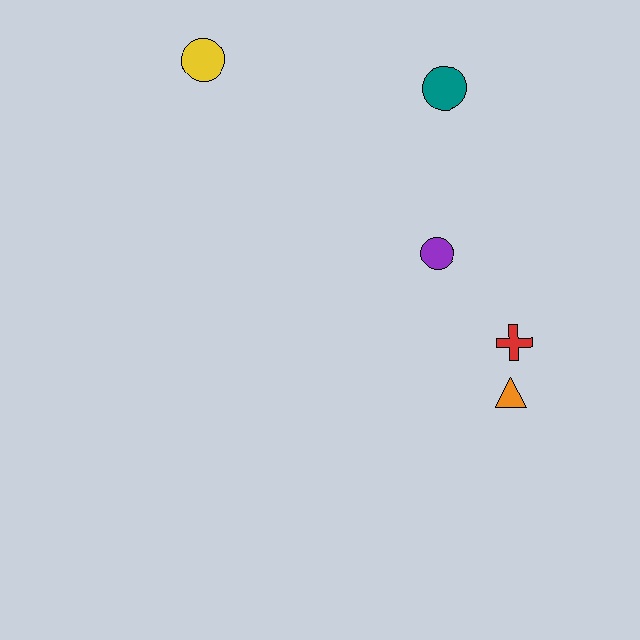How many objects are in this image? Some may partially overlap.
There are 5 objects.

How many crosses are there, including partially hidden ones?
There is 1 cross.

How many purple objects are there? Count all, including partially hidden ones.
There is 1 purple object.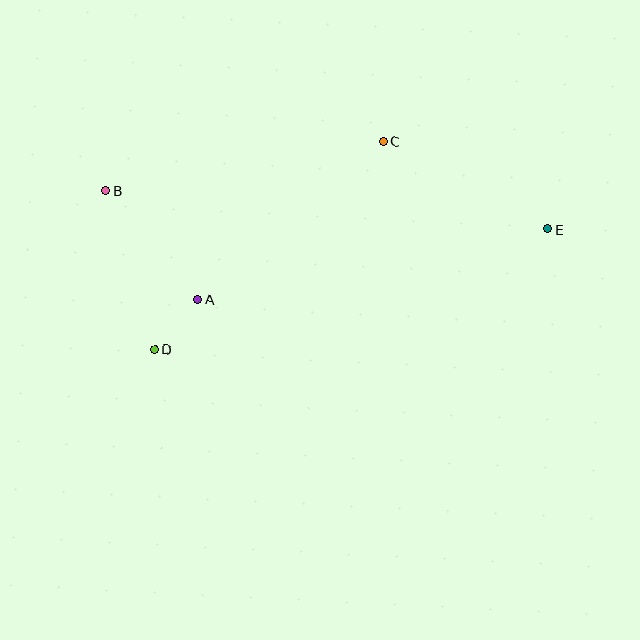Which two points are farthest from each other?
Points B and E are farthest from each other.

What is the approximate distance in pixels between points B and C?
The distance between B and C is approximately 282 pixels.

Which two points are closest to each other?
Points A and D are closest to each other.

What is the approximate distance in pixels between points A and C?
The distance between A and C is approximately 244 pixels.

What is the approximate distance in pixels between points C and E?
The distance between C and E is approximately 186 pixels.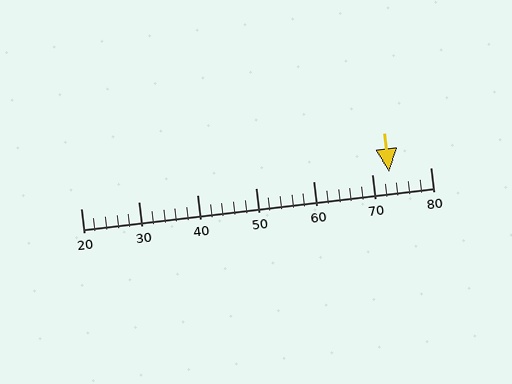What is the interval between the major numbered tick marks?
The major tick marks are spaced 10 units apart.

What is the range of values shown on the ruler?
The ruler shows values from 20 to 80.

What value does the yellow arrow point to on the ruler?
The yellow arrow points to approximately 73.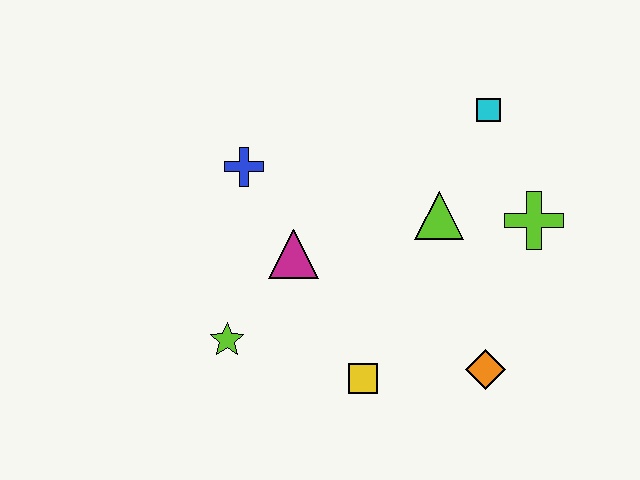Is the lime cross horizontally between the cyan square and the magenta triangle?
No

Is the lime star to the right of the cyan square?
No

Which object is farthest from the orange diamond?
The blue cross is farthest from the orange diamond.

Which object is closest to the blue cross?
The magenta triangle is closest to the blue cross.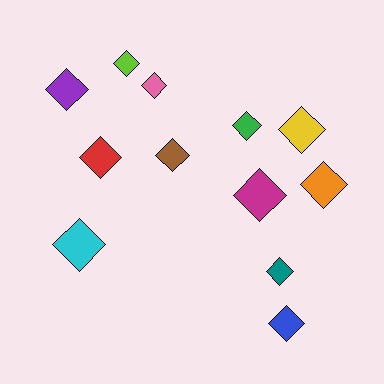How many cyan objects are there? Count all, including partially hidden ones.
There is 1 cyan object.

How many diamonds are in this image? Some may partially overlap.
There are 12 diamonds.